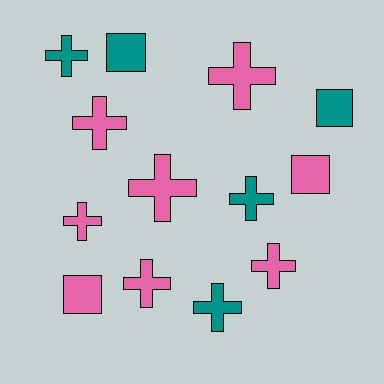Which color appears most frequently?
Pink, with 8 objects.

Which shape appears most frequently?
Cross, with 9 objects.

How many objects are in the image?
There are 13 objects.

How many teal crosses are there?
There are 3 teal crosses.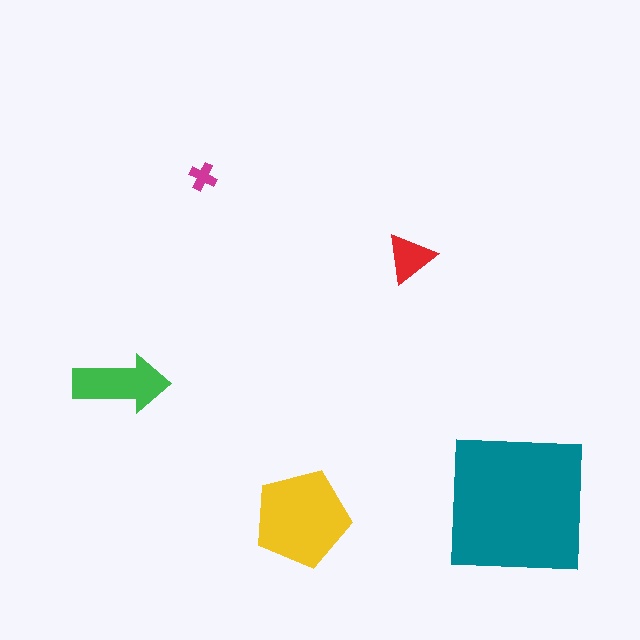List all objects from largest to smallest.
The teal square, the yellow pentagon, the green arrow, the red triangle, the magenta cross.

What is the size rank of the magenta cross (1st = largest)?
5th.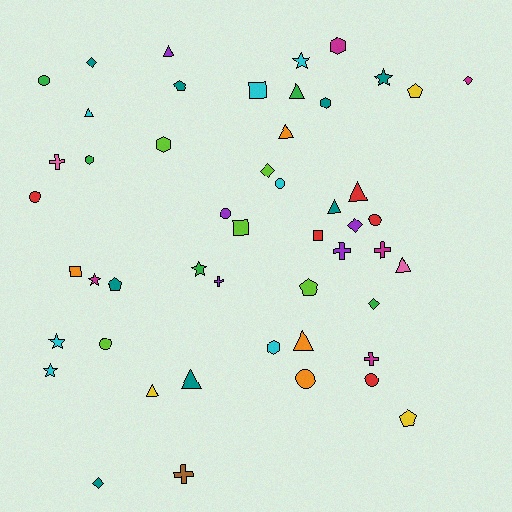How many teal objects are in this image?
There are 8 teal objects.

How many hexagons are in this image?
There are 5 hexagons.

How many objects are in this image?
There are 50 objects.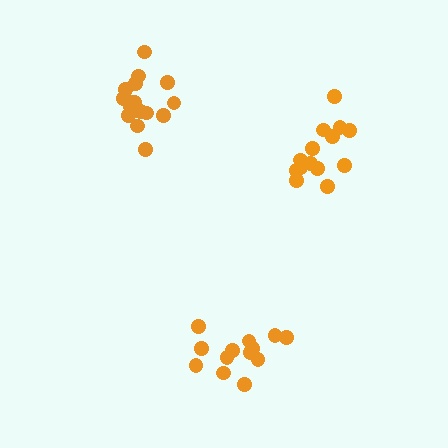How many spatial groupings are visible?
There are 3 spatial groupings.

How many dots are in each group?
Group 1: 13 dots, Group 2: 14 dots, Group 3: 16 dots (43 total).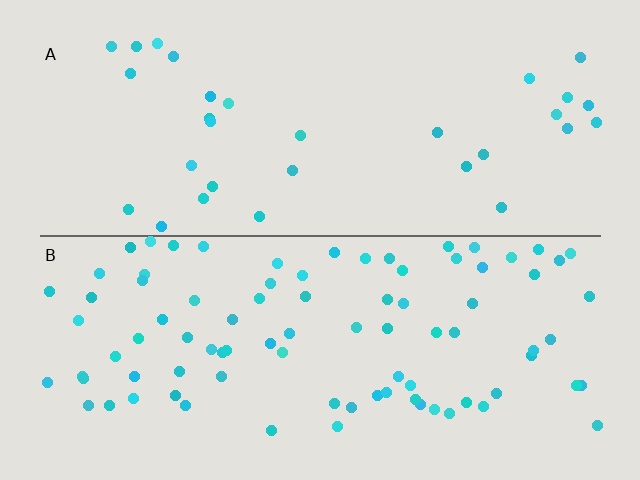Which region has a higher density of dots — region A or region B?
B (the bottom).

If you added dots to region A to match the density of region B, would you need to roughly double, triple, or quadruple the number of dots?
Approximately triple.